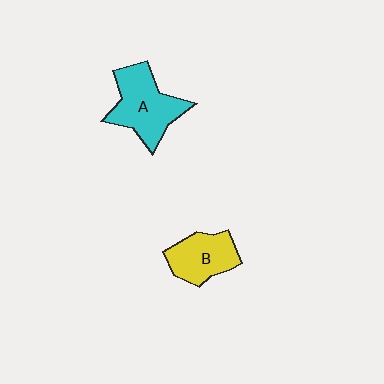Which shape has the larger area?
Shape A (cyan).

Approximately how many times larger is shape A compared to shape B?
Approximately 1.4 times.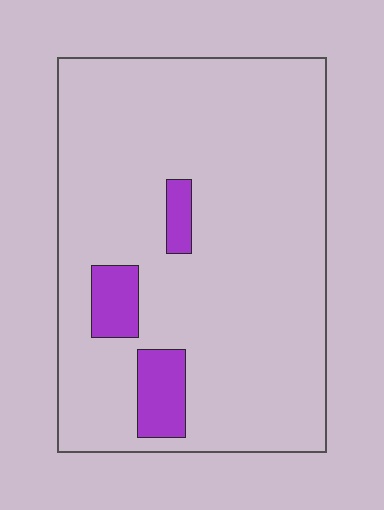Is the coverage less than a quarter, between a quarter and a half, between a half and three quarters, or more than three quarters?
Less than a quarter.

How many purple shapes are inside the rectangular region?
3.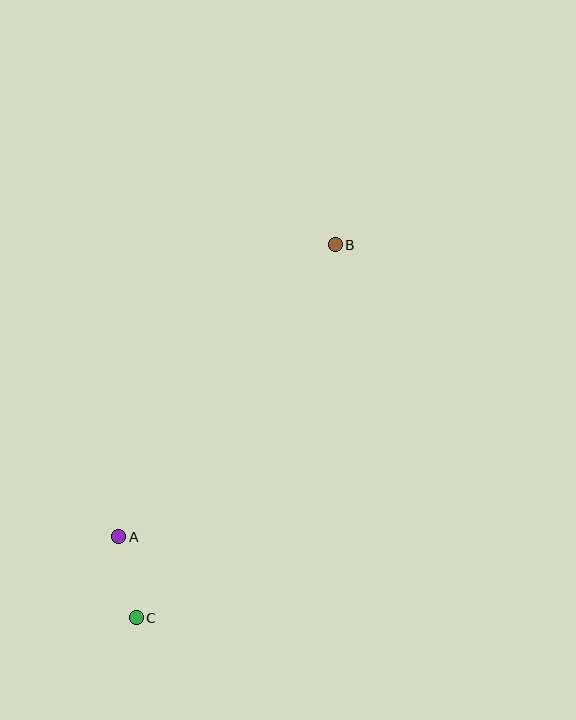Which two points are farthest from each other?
Points B and C are farthest from each other.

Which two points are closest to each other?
Points A and C are closest to each other.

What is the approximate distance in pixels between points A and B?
The distance between A and B is approximately 363 pixels.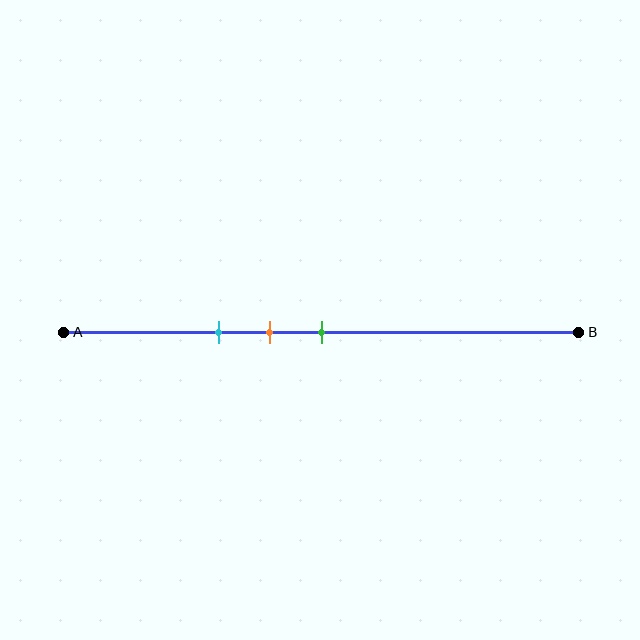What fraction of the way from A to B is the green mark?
The green mark is approximately 50% (0.5) of the way from A to B.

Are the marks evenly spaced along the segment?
Yes, the marks are approximately evenly spaced.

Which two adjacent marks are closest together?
The orange and green marks are the closest adjacent pair.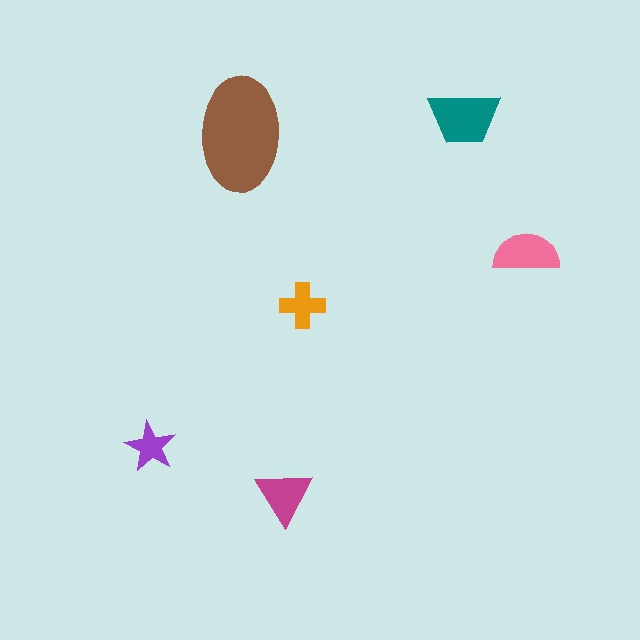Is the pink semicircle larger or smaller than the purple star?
Larger.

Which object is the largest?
The brown ellipse.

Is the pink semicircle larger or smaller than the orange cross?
Larger.